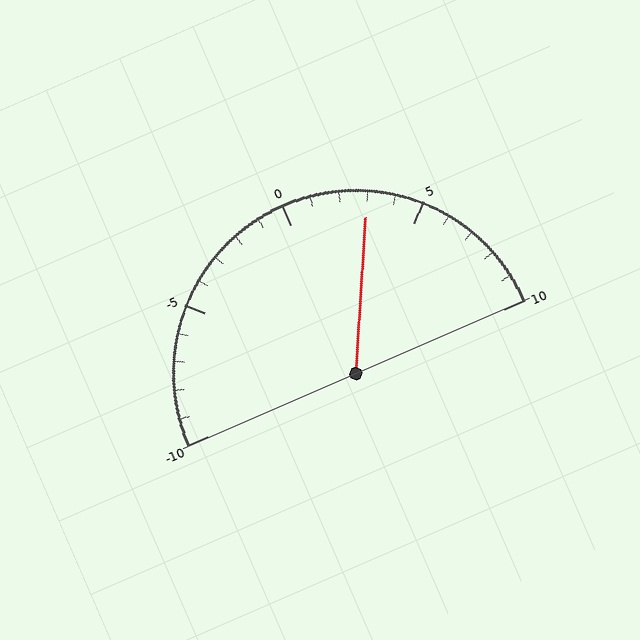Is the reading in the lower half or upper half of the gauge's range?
The reading is in the upper half of the range (-10 to 10).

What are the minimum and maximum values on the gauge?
The gauge ranges from -10 to 10.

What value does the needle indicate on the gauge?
The needle indicates approximately 3.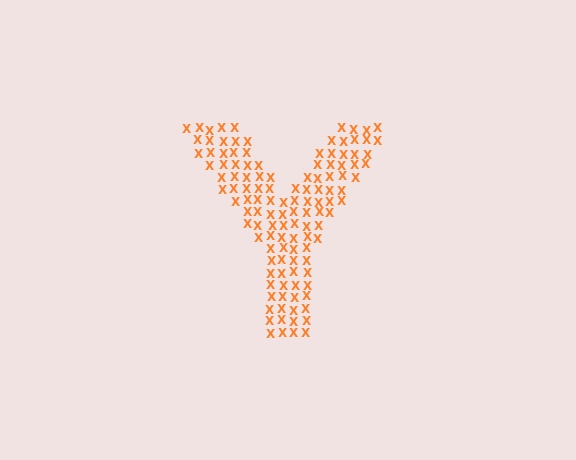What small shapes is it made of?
It is made of small letter X's.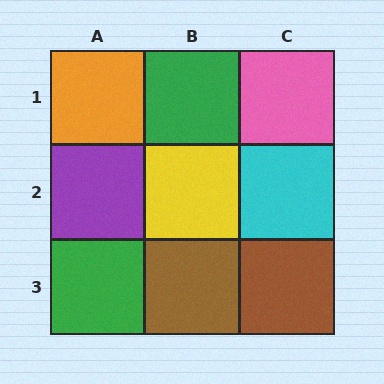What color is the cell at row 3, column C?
Brown.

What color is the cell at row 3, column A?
Green.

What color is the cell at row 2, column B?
Yellow.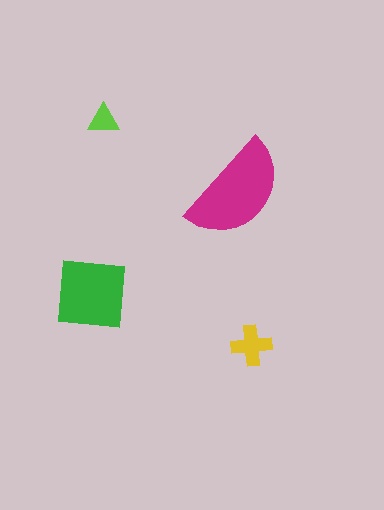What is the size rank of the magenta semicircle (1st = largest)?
1st.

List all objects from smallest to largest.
The lime triangle, the yellow cross, the green square, the magenta semicircle.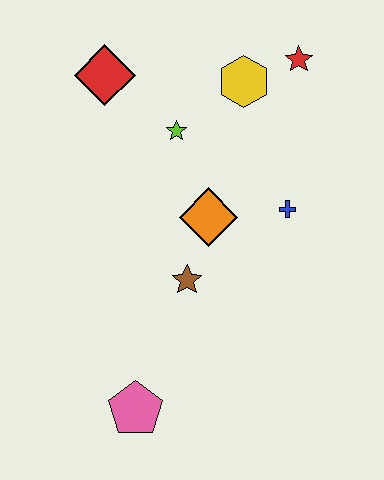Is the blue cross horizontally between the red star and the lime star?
Yes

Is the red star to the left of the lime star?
No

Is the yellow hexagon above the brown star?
Yes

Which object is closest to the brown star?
The orange diamond is closest to the brown star.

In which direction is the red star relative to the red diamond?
The red star is to the right of the red diamond.